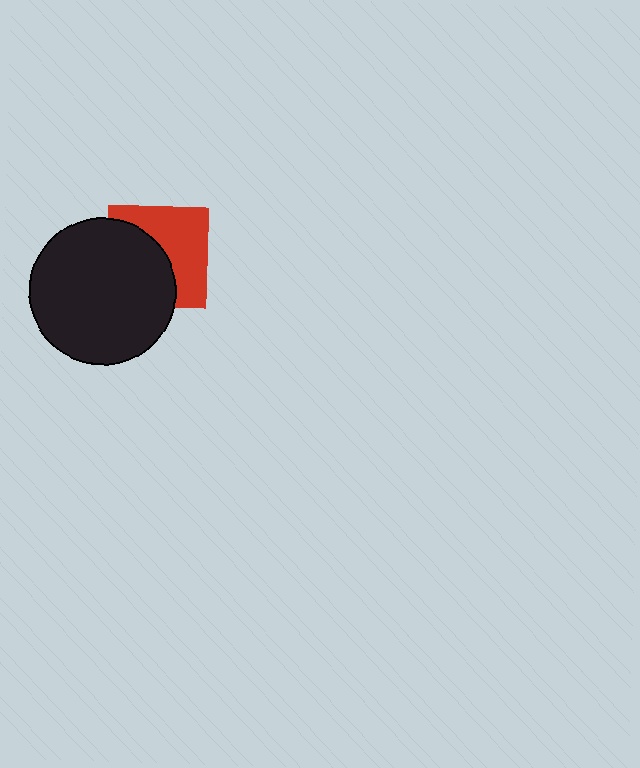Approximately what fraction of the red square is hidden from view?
Roughly 50% of the red square is hidden behind the black circle.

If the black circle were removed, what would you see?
You would see the complete red square.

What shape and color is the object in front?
The object in front is a black circle.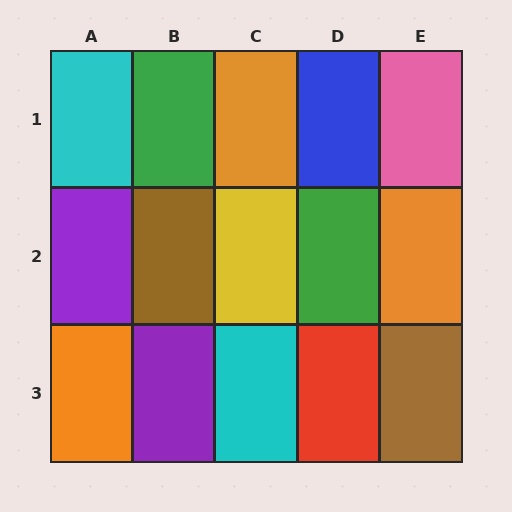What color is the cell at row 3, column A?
Orange.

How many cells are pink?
1 cell is pink.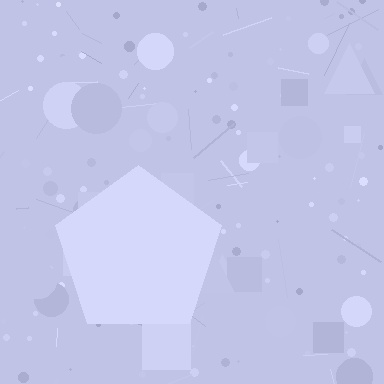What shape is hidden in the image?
A pentagon is hidden in the image.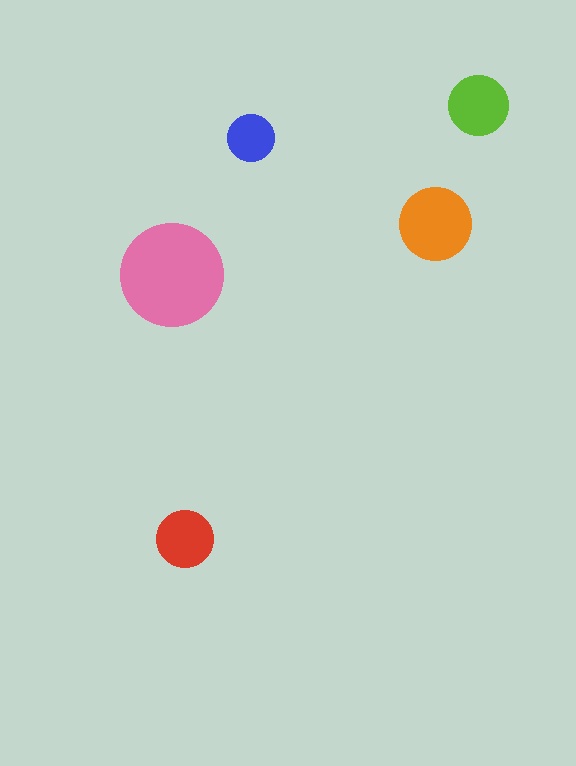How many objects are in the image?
There are 5 objects in the image.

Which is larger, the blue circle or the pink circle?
The pink one.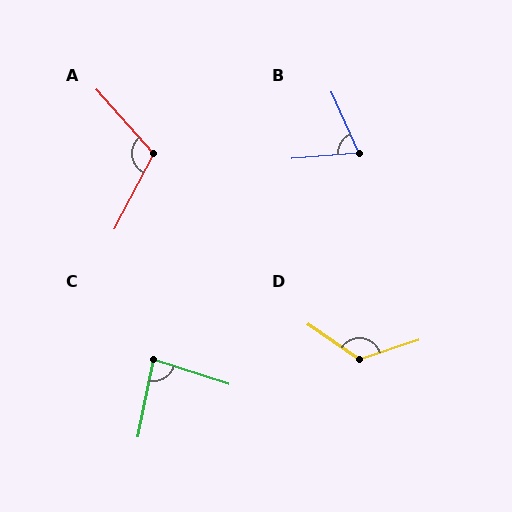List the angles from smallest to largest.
B (70°), C (84°), A (111°), D (127°).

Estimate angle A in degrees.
Approximately 111 degrees.